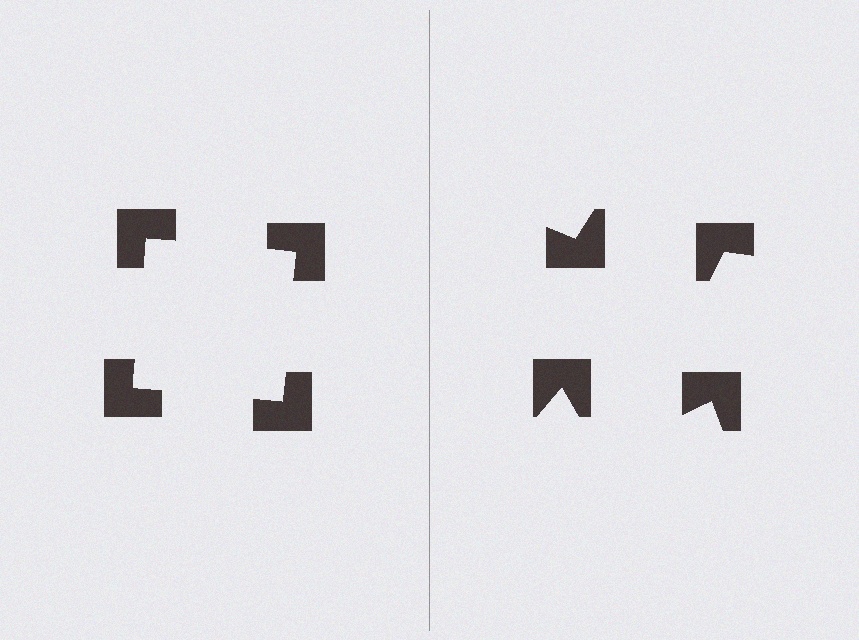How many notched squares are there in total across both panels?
8 — 4 on each side.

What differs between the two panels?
The notched squares are positioned identically on both sides; only the wedge orientations differ. On the left they align to a square; on the right they are misaligned.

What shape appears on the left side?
An illusory square.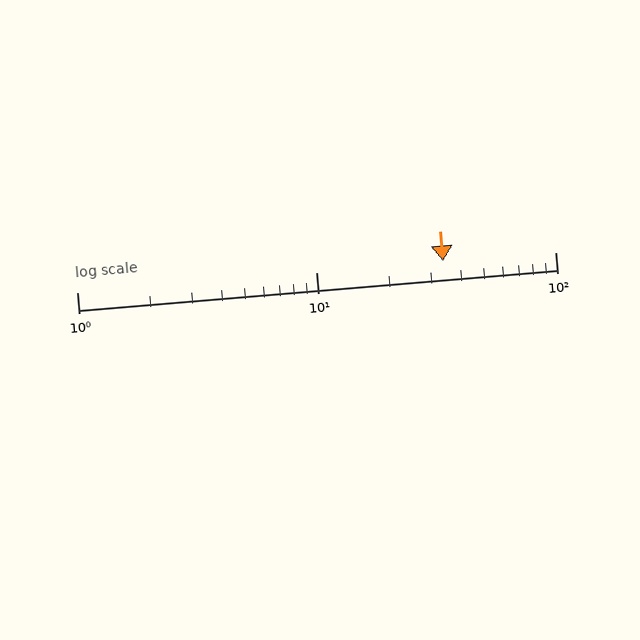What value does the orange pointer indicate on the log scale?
The pointer indicates approximately 34.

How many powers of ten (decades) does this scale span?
The scale spans 2 decades, from 1 to 100.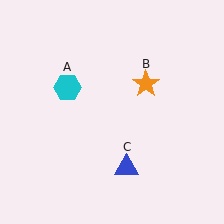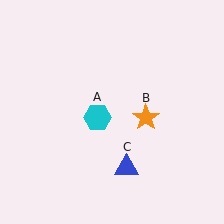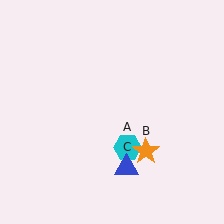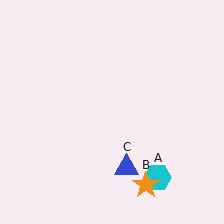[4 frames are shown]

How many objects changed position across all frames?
2 objects changed position: cyan hexagon (object A), orange star (object B).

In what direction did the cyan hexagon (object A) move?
The cyan hexagon (object A) moved down and to the right.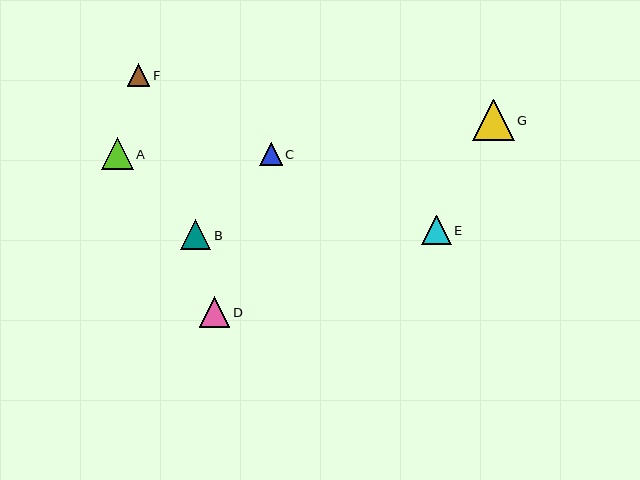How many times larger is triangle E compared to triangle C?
Triangle E is approximately 1.3 times the size of triangle C.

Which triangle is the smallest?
Triangle F is the smallest with a size of approximately 22 pixels.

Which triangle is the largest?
Triangle G is the largest with a size of approximately 41 pixels.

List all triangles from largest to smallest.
From largest to smallest: G, A, B, D, E, C, F.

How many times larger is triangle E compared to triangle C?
Triangle E is approximately 1.3 times the size of triangle C.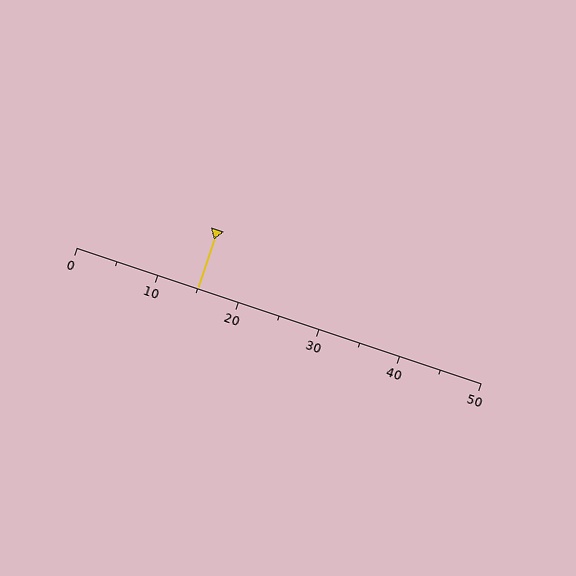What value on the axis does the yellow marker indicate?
The marker indicates approximately 15.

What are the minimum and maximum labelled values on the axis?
The axis runs from 0 to 50.